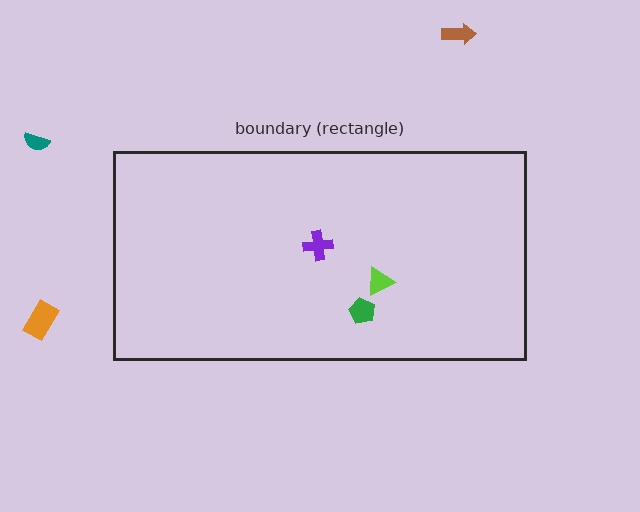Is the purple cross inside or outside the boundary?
Inside.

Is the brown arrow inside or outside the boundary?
Outside.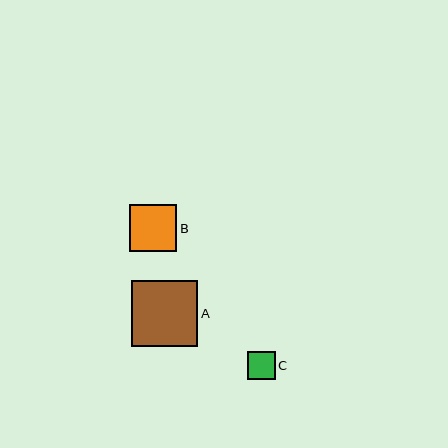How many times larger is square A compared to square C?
Square A is approximately 2.4 times the size of square C.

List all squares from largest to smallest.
From largest to smallest: A, B, C.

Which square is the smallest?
Square C is the smallest with a size of approximately 28 pixels.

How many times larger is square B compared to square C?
Square B is approximately 1.7 times the size of square C.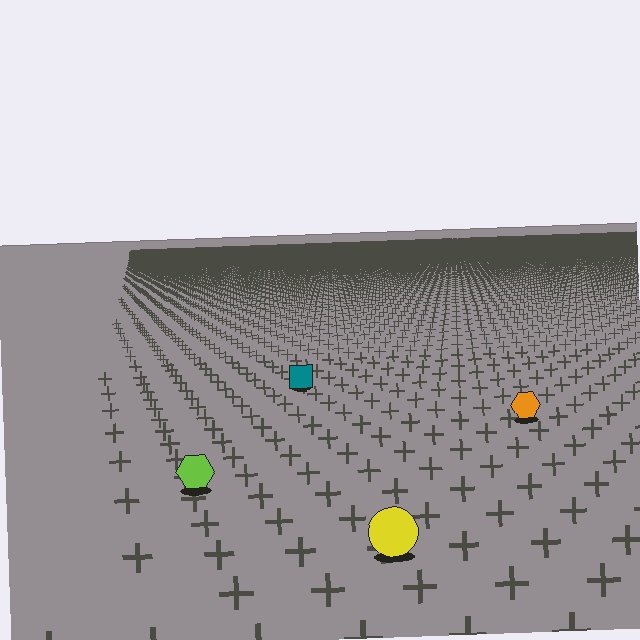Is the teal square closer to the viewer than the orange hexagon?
No. The orange hexagon is closer — you can tell from the texture gradient: the ground texture is coarser near it.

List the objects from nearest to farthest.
From nearest to farthest: the yellow circle, the lime hexagon, the orange hexagon, the teal square.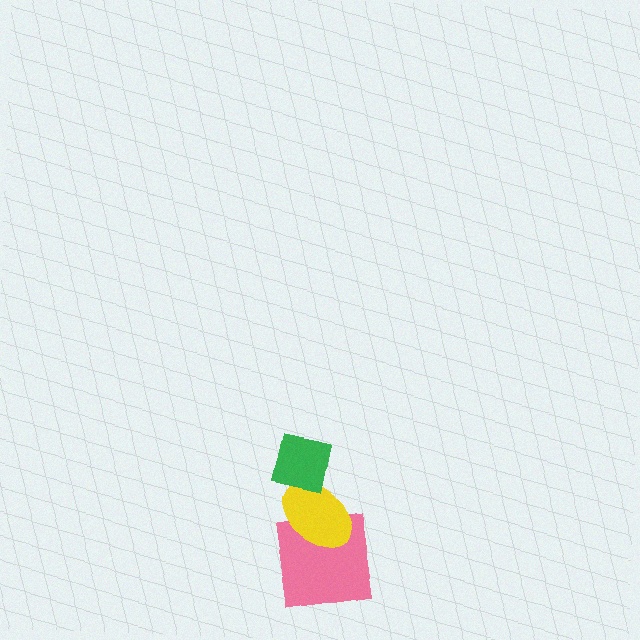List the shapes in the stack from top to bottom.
From top to bottom: the green square, the yellow ellipse, the pink square.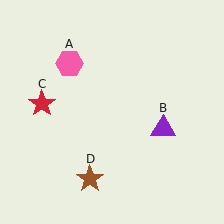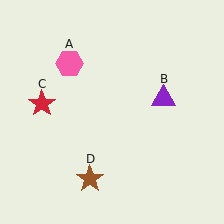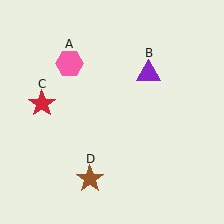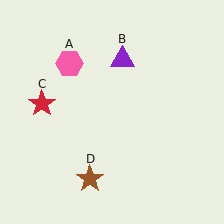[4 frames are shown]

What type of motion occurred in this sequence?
The purple triangle (object B) rotated counterclockwise around the center of the scene.